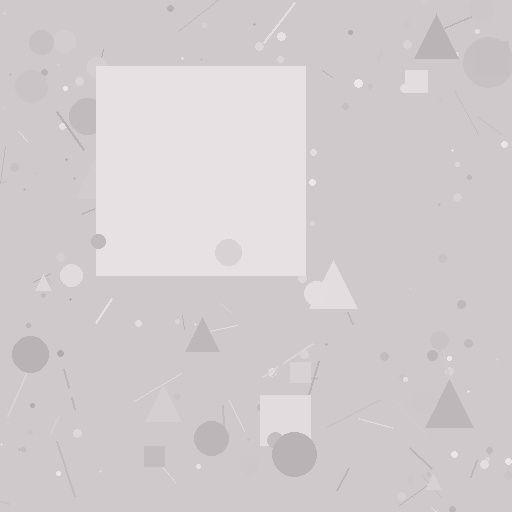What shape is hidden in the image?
A square is hidden in the image.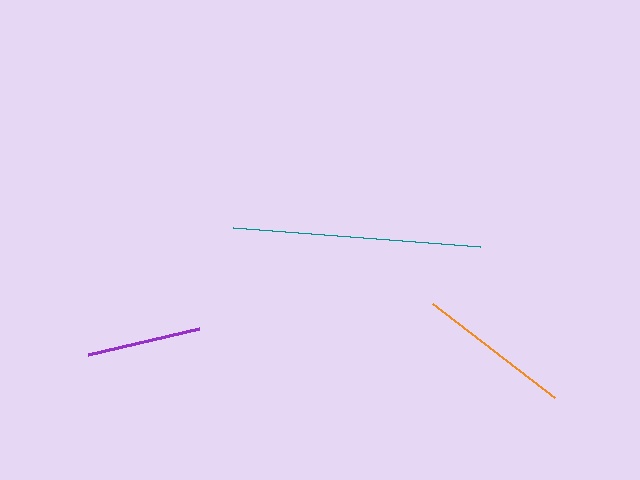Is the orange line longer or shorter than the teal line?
The teal line is longer than the orange line.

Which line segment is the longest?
The teal line is the longest at approximately 248 pixels.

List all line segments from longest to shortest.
From longest to shortest: teal, orange, purple.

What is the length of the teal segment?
The teal segment is approximately 248 pixels long.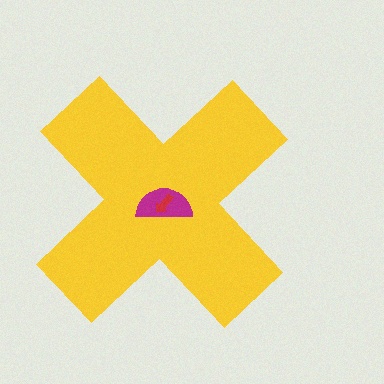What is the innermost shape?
The red arrow.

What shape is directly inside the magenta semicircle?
The red arrow.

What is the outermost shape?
The yellow cross.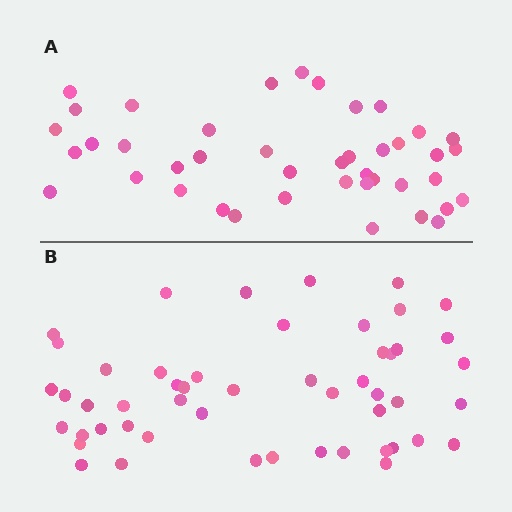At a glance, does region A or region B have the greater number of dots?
Region B (the bottom region) has more dots.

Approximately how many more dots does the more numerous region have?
Region B has roughly 8 or so more dots than region A.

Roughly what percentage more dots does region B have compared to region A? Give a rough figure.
About 20% more.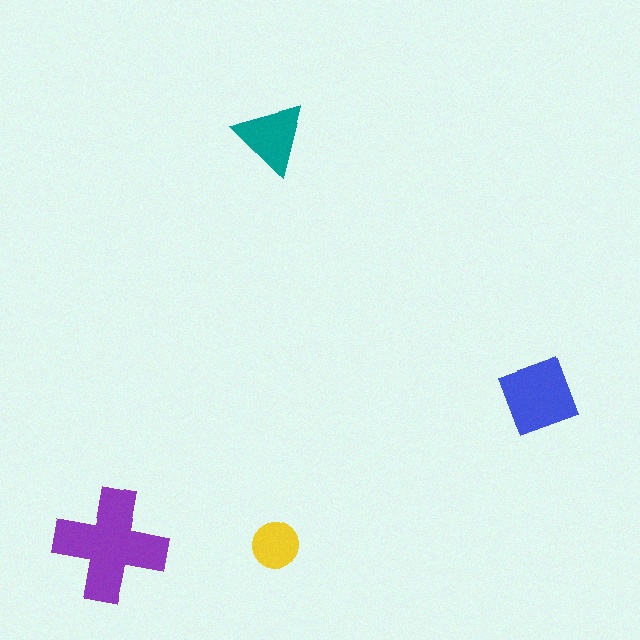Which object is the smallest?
The yellow circle.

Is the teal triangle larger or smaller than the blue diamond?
Smaller.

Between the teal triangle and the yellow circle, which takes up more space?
The teal triangle.